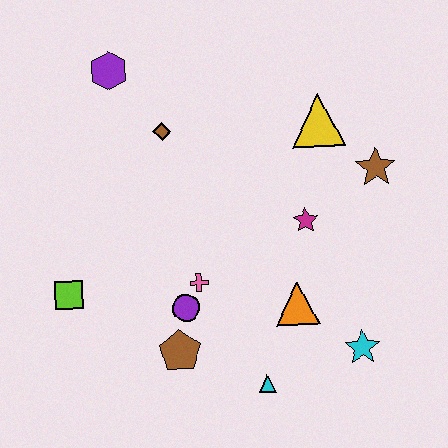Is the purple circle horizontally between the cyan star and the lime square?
Yes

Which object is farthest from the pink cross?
The purple hexagon is farthest from the pink cross.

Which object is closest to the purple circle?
The pink cross is closest to the purple circle.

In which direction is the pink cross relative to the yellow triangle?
The pink cross is below the yellow triangle.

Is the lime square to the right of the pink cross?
No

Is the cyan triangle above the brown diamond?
No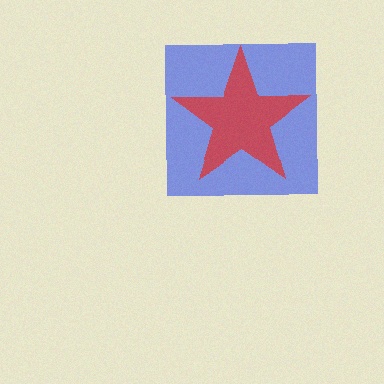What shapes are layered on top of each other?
The layered shapes are: a blue square, a red star.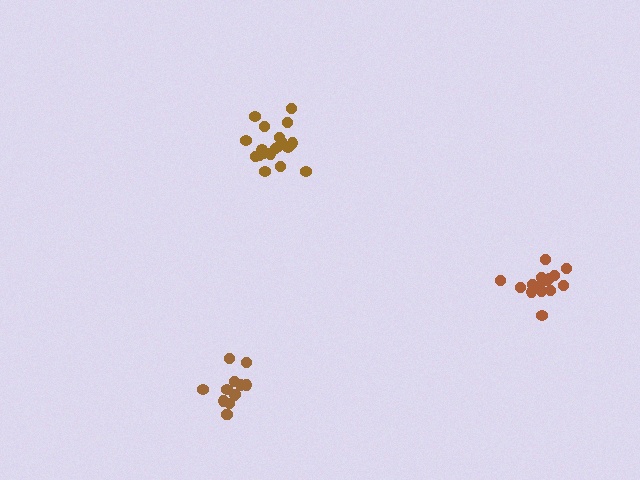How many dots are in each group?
Group 1: 19 dots, Group 2: 13 dots, Group 3: 17 dots (49 total).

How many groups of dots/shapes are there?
There are 3 groups.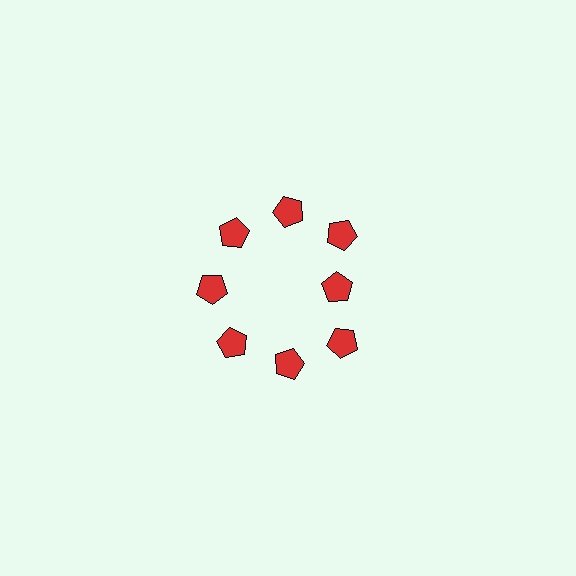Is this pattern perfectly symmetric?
No. The 8 red pentagons are arranged in a ring, but one element near the 3 o'clock position is pulled inward toward the center, breaking the 8-fold rotational symmetry.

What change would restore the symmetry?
The symmetry would be restored by moving it outward, back onto the ring so that all 8 pentagons sit at equal angles and equal distance from the center.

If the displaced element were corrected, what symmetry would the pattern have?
It would have 8-fold rotational symmetry — the pattern would map onto itself every 45 degrees.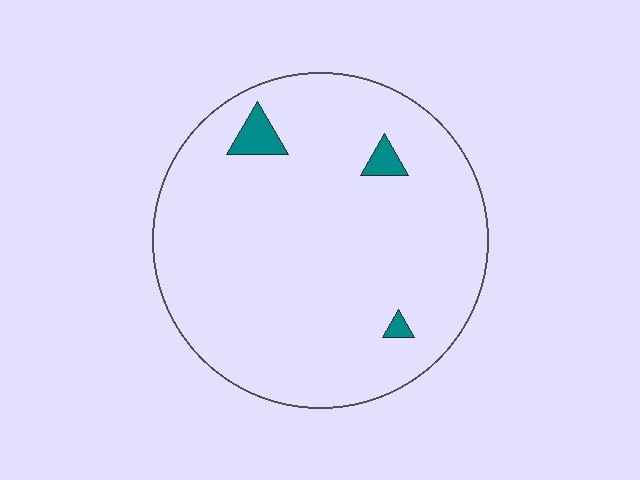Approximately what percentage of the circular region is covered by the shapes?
Approximately 5%.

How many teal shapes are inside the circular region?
3.